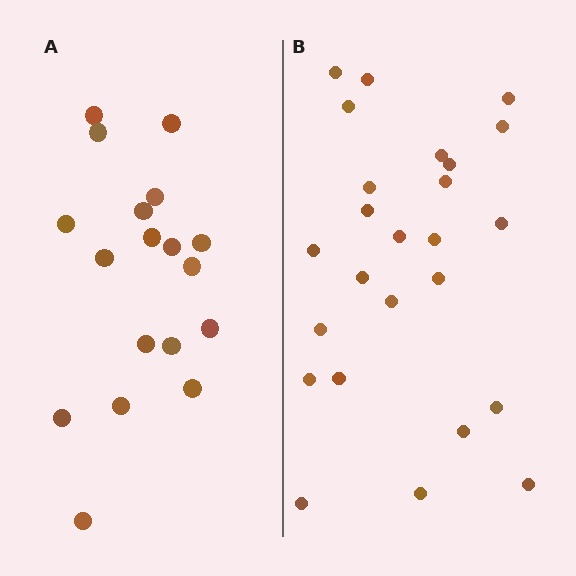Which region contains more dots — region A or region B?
Region B (the right region) has more dots.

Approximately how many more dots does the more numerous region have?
Region B has roughly 8 or so more dots than region A.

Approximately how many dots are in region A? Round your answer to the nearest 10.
About 20 dots. (The exact count is 18, which rounds to 20.)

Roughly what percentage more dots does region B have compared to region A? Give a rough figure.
About 40% more.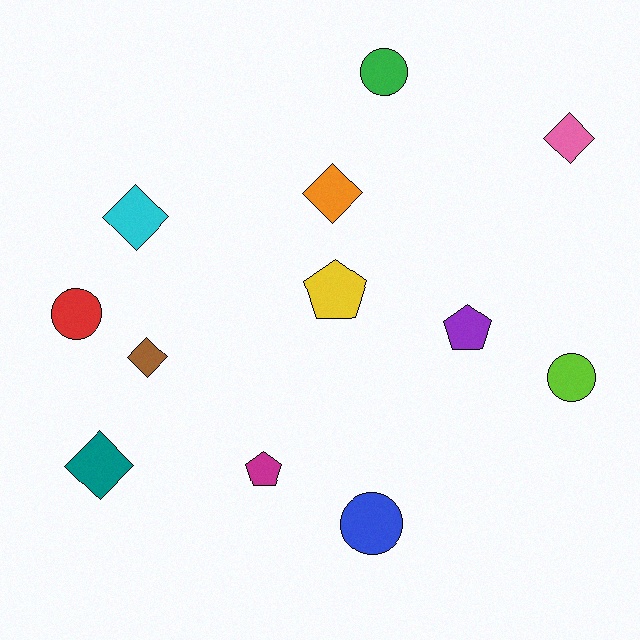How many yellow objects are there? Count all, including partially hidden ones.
There is 1 yellow object.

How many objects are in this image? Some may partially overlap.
There are 12 objects.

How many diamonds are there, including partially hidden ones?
There are 5 diamonds.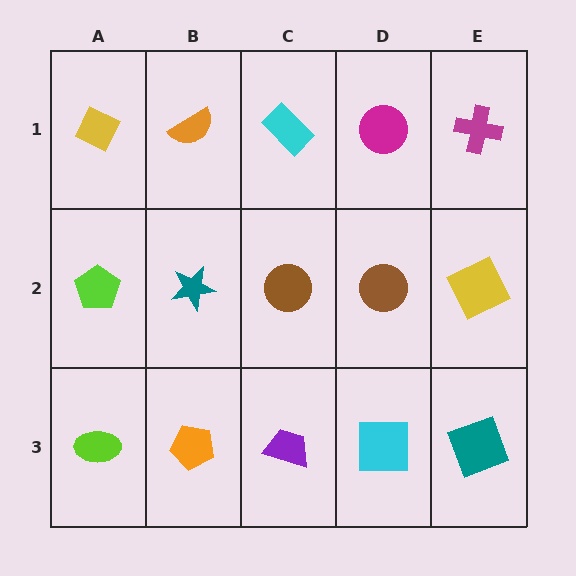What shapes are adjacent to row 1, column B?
A teal star (row 2, column B), a yellow diamond (row 1, column A), a cyan rectangle (row 1, column C).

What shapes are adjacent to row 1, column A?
A lime pentagon (row 2, column A), an orange semicircle (row 1, column B).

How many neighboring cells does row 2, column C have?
4.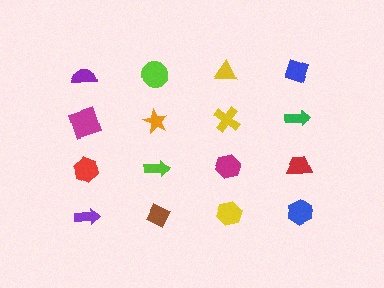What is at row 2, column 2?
An orange star.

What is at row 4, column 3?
A yellow hexagon.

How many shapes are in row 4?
4 shapes.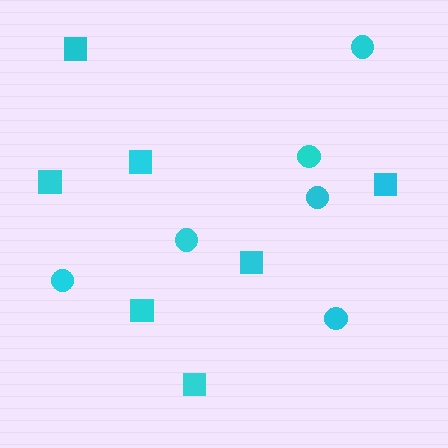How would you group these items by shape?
There are 2 groups: one group of circles (6) and one group of squares (7).